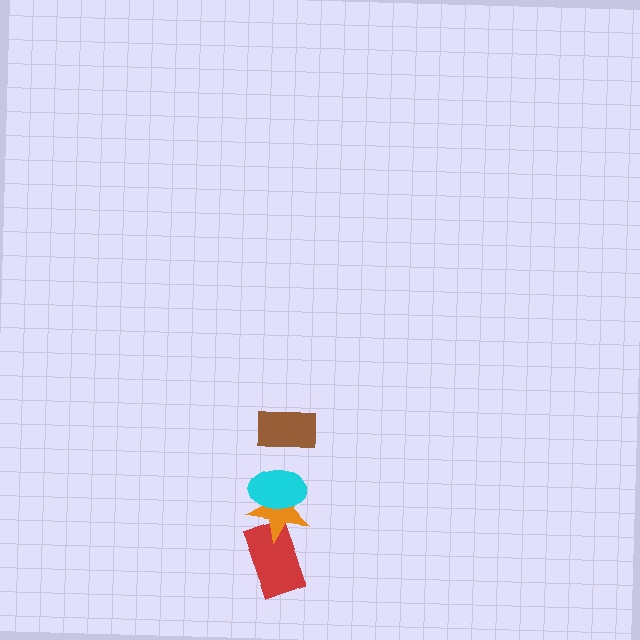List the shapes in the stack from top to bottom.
From top to bottom: the brown rectangle, the cyan ellipse, the orange star, the red rectangle.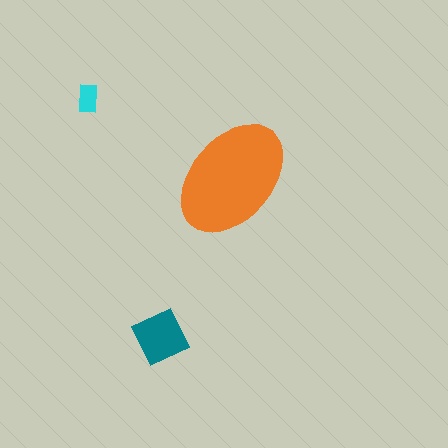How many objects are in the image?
There are 3 objects in the image.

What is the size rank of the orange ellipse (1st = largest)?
1st.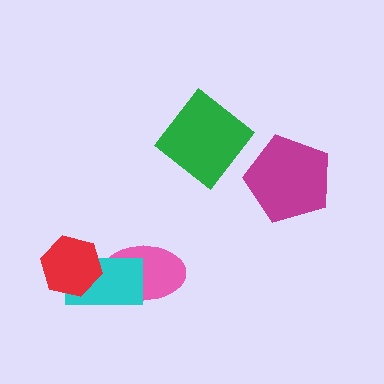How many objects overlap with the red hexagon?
1 object overlaps with the red hexagon.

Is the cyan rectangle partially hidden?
Yes, it is partially covered by another shape.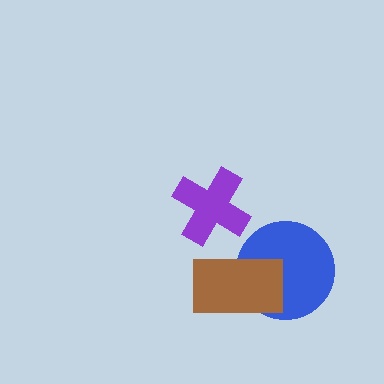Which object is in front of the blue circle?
The brown rectangle is in front of the blue circle.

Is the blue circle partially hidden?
Yes, it is partially covered by another shape.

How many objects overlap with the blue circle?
1 object overlaps with the blue circle.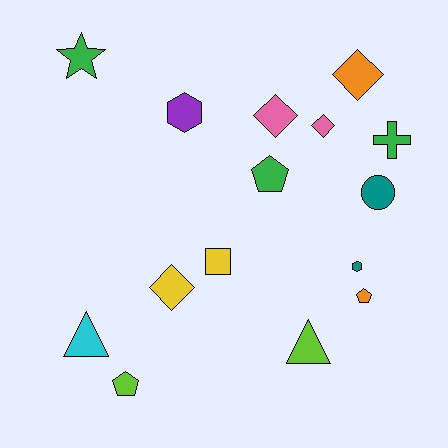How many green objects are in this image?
There are 3 green objects.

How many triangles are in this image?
There are 2 triangles.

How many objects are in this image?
There are 15 objects.